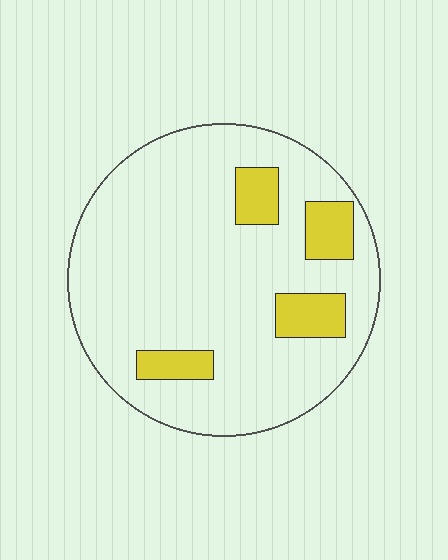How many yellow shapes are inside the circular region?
4.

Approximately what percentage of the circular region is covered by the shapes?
Approximately 15%.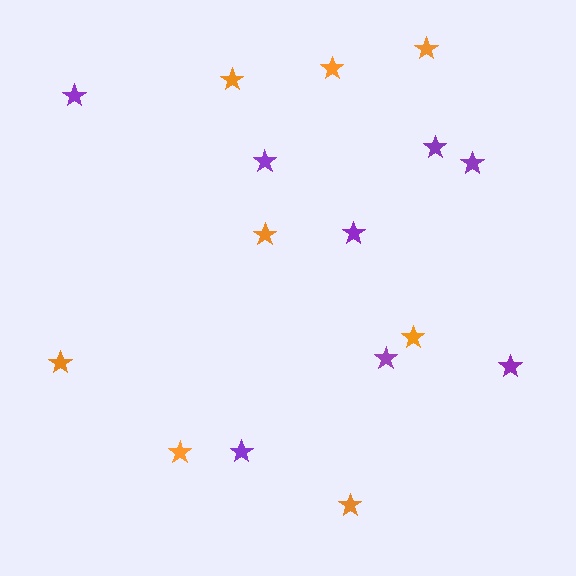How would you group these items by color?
There are 2 groups: one group of purple stars (8) and one group of orange stars (8).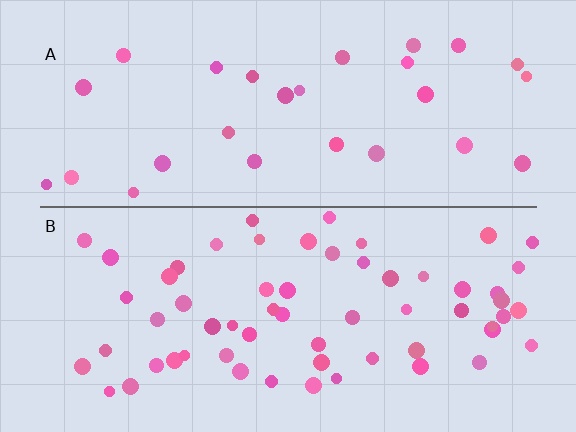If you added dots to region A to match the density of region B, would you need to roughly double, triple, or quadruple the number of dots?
Approximately double.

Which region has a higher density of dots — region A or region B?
B (the bottom).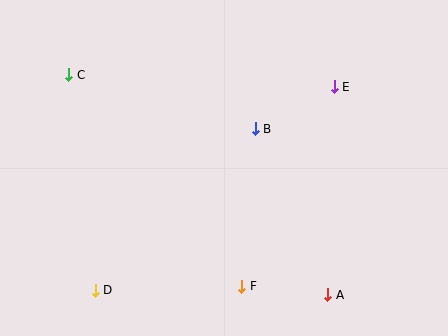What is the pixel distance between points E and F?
The distance between E and F is 220 pixels.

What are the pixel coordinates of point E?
Point E is at (334, 87).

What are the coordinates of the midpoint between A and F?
The midpoint between A and F is at (285, 291).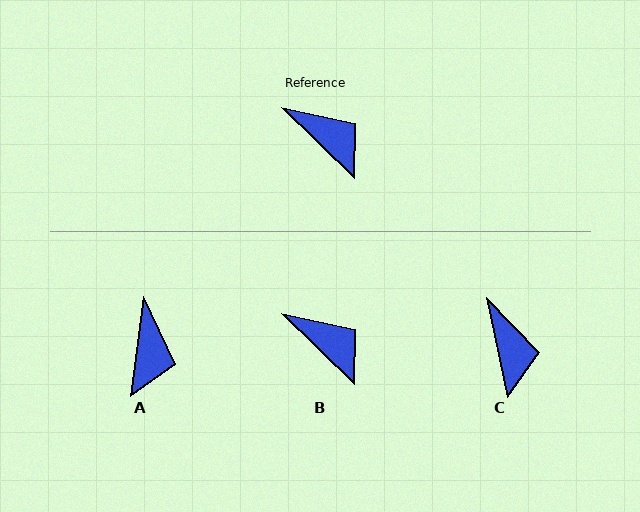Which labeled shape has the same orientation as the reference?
B.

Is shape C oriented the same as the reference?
No, it is off by about 34 degrees.